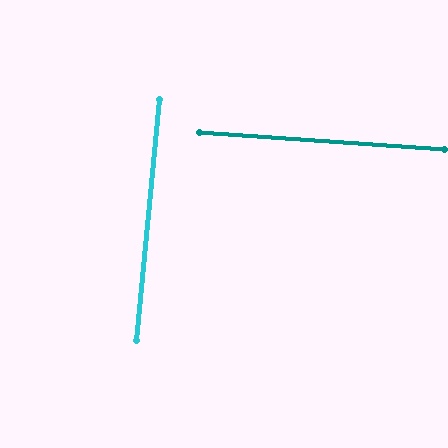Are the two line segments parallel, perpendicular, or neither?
Perpendicular — they meet at approximately 89°.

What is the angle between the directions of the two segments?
Approximately 89 degrees.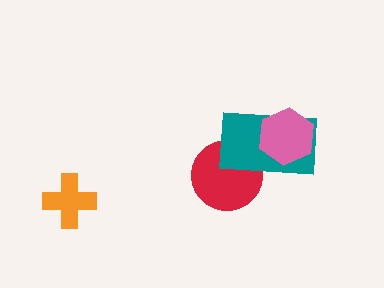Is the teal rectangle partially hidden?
Yes, it is partially covered by another shape.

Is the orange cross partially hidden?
No, no other shape covers it.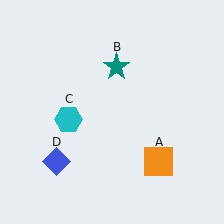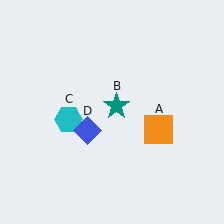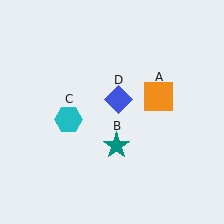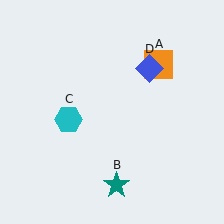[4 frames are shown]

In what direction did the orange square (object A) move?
The orange square (object A) moved up.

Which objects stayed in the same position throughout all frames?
Cyan hexagon (object C) remained stationary.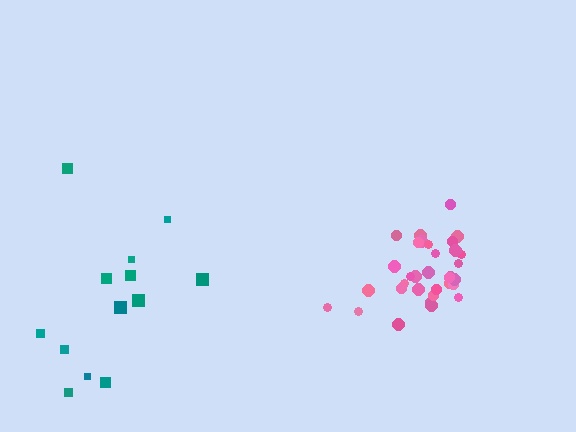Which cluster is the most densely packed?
Pink.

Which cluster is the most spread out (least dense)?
Teal.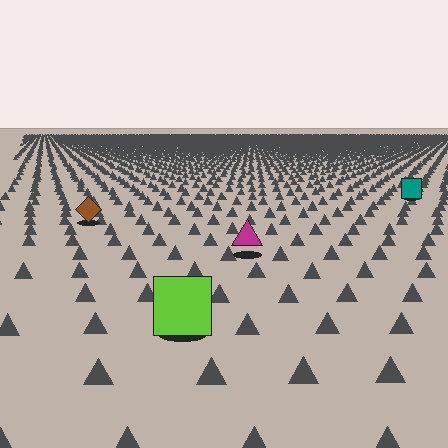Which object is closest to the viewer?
The lime square is closest. The texture marks near it are larger and more spread out.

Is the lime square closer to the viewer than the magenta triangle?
Yes. The lime square is closer — you can tell from the texture gradient: the ground texture is coarser near it.